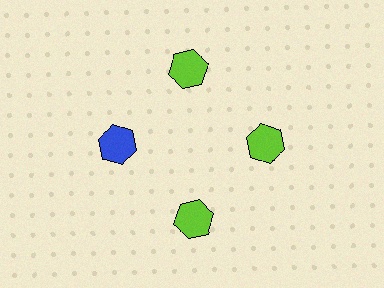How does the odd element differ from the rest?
It has a different color: blue instead of lime.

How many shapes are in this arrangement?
There are 4 shapes arranged in a ring pattern.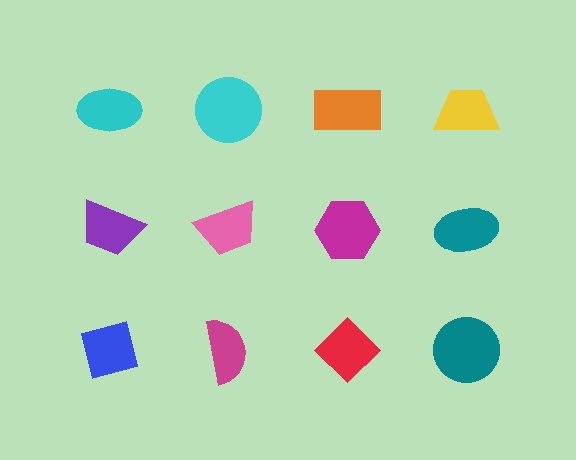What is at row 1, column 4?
A yellow trapezoid.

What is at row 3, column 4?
A teal circle.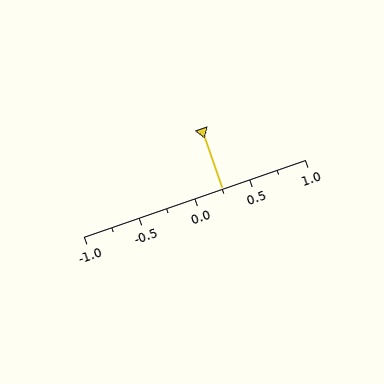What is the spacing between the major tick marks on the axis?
The major ticks are spaced 0.5 apart.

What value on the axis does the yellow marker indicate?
The marker indicates approximately 0.25.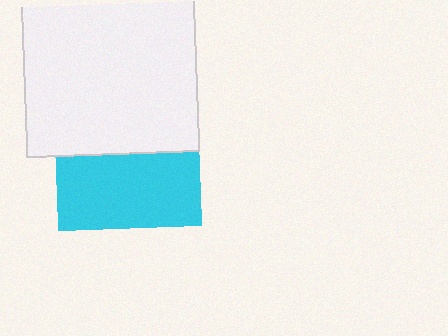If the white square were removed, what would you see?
You would see the complete cyan square.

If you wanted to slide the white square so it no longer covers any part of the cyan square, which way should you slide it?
Slide it up — that is the most direct way to separate the two shapes.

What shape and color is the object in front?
The object in front is a white square.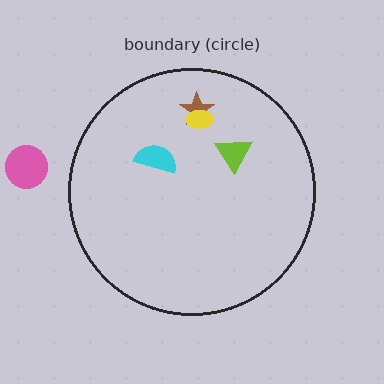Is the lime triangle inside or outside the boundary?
Inside.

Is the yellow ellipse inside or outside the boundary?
Inside.